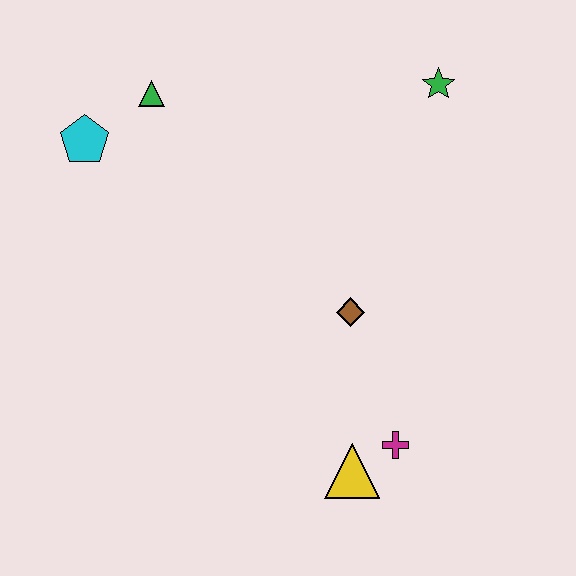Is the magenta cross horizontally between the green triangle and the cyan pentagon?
No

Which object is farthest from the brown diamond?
The cyan pentagon is farthest from the brown diamond.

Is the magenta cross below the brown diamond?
Yes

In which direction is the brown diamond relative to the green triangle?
The brown diamond is below the green triangle.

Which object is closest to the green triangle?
The cyan pentagon is closest to the green triangle.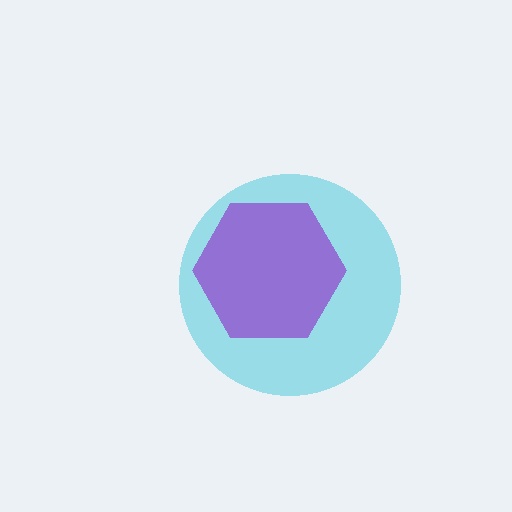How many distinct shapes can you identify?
There are 2 distinct shapes: a cyan circle, a purple hexagon.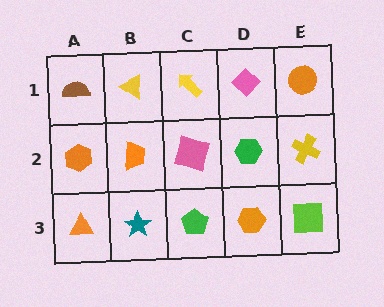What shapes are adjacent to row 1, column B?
An orange trapezoid (row 2, column B), a brown semicircle (row 1, column A), a yellow arrow (row 1, column C).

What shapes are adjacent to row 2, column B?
A yellow triangle (row 1, column B), a teal star (row 3, column B), an orange hexagon (row 2, column A), a pink square (row 2, column C).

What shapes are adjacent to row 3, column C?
A pink square (row 2, column C), a teal star (row 3, column B), an orange hexagon (row 3, column D).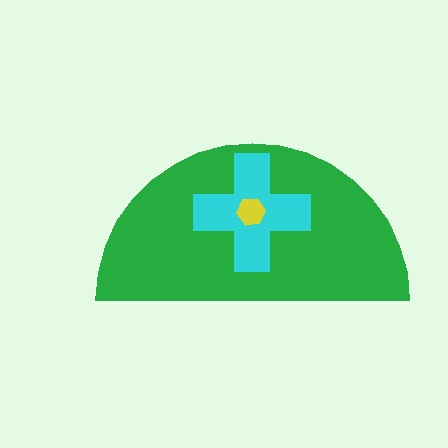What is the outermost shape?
The green semicircle.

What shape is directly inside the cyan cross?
The yellow hexagon.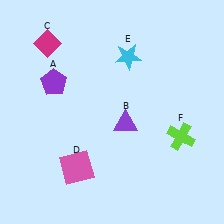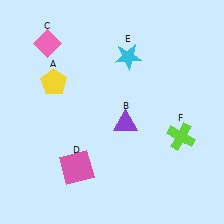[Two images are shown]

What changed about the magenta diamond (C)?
In Image 1, C is magenta. In Image 2, it changed to pink.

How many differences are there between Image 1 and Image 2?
There are 2 differences between the two images.